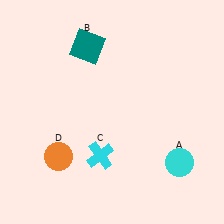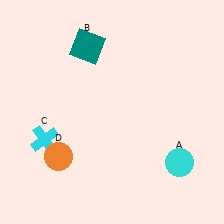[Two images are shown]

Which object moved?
The cyan cross (C) moved left.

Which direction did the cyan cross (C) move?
The cyan cross (C) moved left.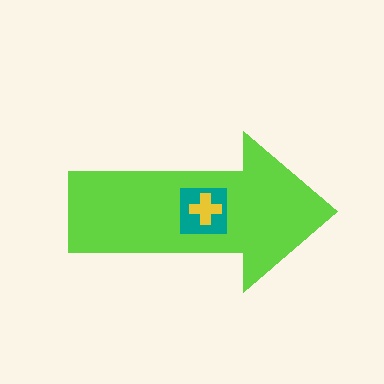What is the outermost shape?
The lime arrow.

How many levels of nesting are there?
3.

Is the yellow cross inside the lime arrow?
Yes.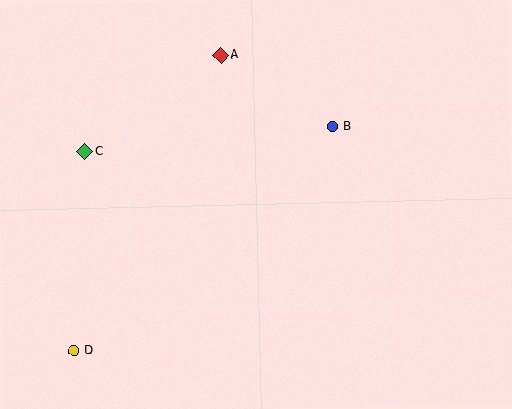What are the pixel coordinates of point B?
Point B is at (333, 127).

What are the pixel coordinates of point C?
Point C is at (85, 151).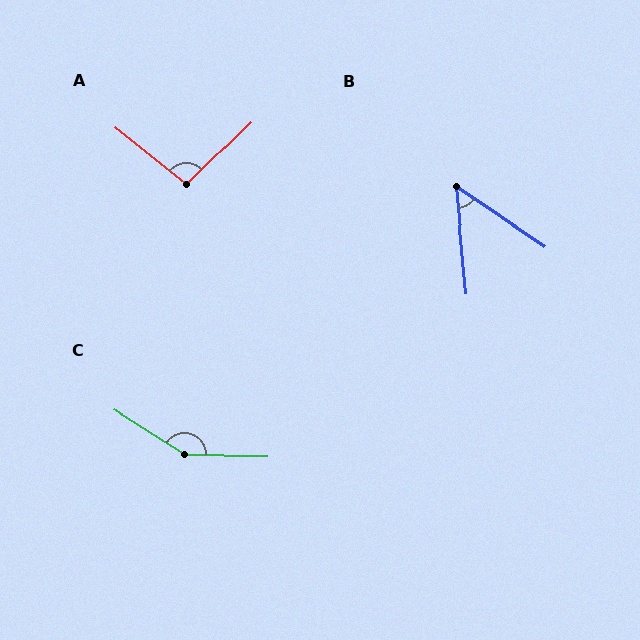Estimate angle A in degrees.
Approximately 97 degrees.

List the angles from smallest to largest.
B (50°), A (97°), C (148°).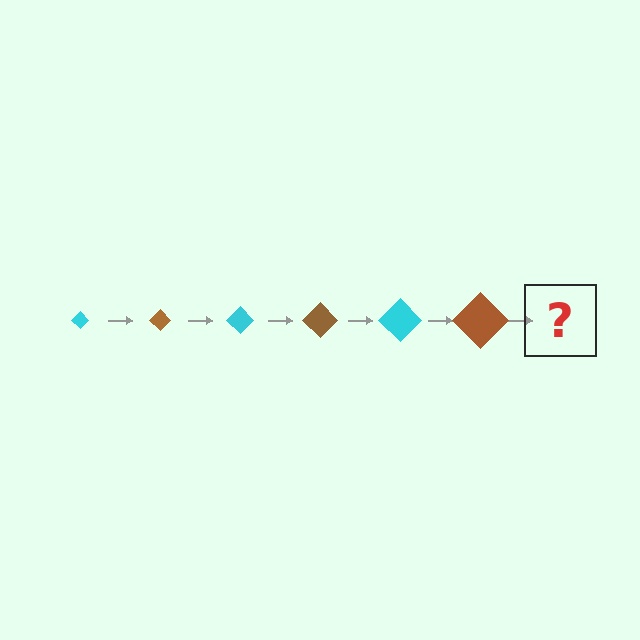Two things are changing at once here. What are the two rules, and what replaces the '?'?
The two rules are that the diamond grows larger each step and the color cycles through cyan and brown. The '?' should be a cyan diamond, larger than the previous one.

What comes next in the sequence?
The next element should be a cyan diamond, larger than the previous one.